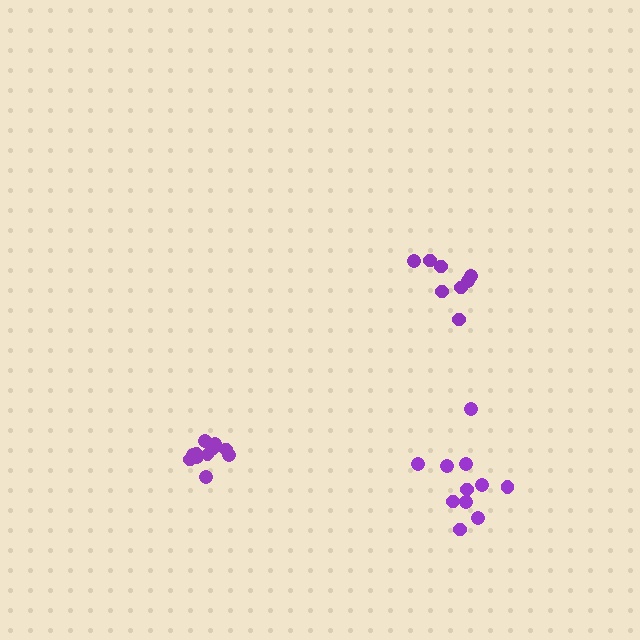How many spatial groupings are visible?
There are 3 spatial groupings.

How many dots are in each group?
Group 1: 8 dots, Group 2: 11 dots, Group 3: 11 dots (30 total).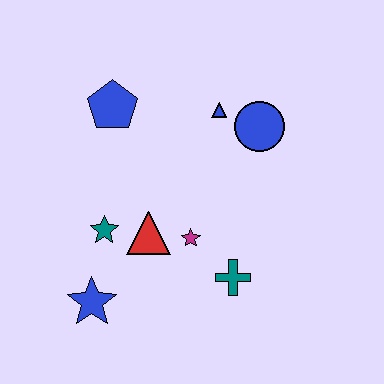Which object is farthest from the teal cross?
The blue pentagon is farthest from the teal cross.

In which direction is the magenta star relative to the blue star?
The magenta star is to the right of the blue star.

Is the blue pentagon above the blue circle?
Yes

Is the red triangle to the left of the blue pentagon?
No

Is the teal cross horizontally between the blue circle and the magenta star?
Yes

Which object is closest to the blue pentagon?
The blue triangle is closest to the blue pentagon.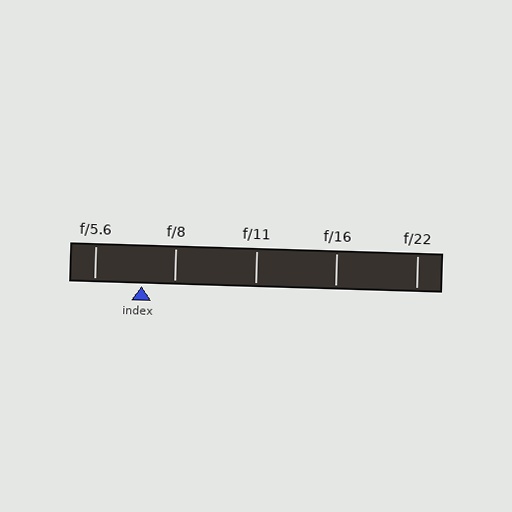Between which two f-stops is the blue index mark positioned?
The index mark is between f/5.6 and f/8.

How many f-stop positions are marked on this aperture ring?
There are 5 f-stop positions marked.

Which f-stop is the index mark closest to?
The index mark is closest to f/8.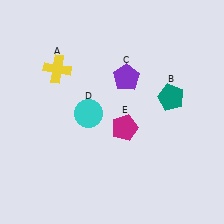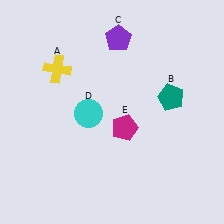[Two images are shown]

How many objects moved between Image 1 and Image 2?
1 object moved between the two images.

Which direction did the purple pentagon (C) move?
The purple pentagon (C) moved up.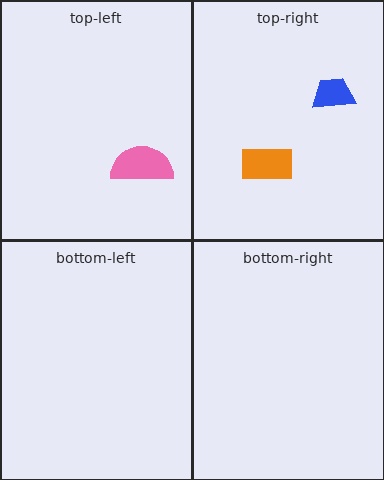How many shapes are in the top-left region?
1.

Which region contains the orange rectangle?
The top-right region.